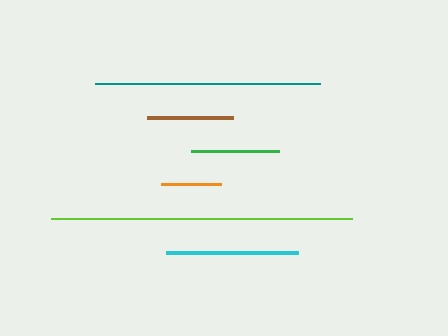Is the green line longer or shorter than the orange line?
The green line is longer than the orange line.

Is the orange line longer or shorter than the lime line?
The lime line is longer than the orange line.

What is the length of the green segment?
The green segment is approximately 88 pixels long.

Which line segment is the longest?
The lime line is the longest at approximately 301 pixels.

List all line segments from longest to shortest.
From longest to shortest: lime, teal, cyan, green, brown, orange.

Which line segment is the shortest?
The orange line is the shortest at approximately 60 pixels.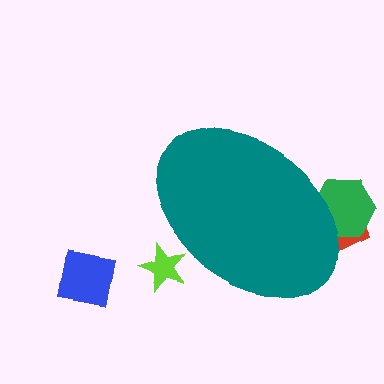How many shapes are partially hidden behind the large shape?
3 shapes are partially hidden.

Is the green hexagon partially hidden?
Yes, the green hexagon is partially hidden behind the teal ellipse.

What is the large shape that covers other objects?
A teal ellipse.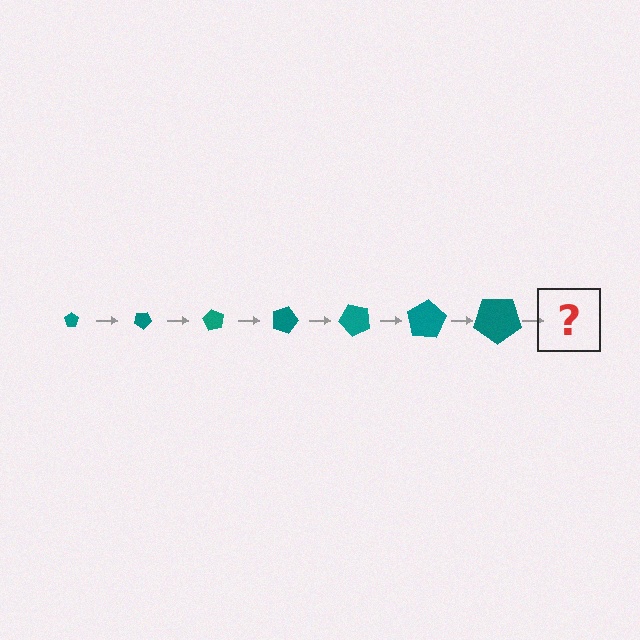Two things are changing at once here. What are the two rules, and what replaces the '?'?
The two rules are that the pentagon grows larger each step and it rotates 30 degrees each step. The '?' should be a pentagon, larger than the previous one and rotated 210 degrees from the start.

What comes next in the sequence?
The next element should be a pentagon, larger than the previous one and rotated 210 degrees from the start.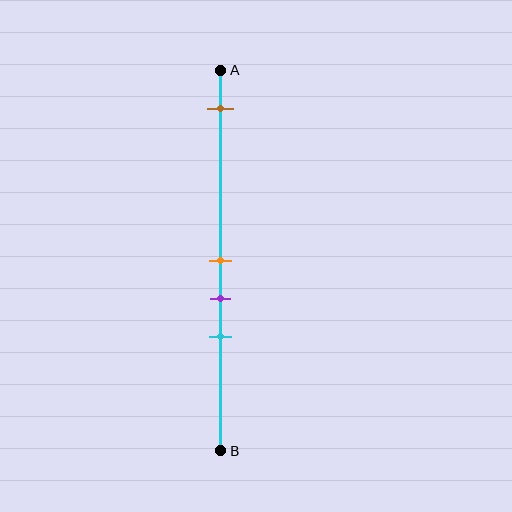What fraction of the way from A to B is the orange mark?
The orange mark is approximately 50% (0.5) of the way from A to B.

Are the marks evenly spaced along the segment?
No, the marks are not evenly spaced.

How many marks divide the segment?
There are 4 marks dividing the segment.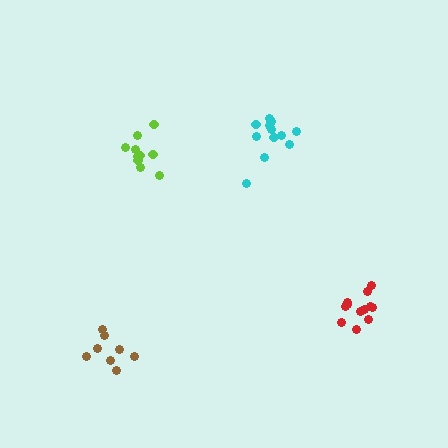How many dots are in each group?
Group 1: 8 dots, Group 2: 10 dots, Group 3: 12 dots, Group 4: 12 dots (42 total).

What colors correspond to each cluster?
The clusters are colored: brown, lime, cyan, red.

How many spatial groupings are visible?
There are 4 spatial groupings.